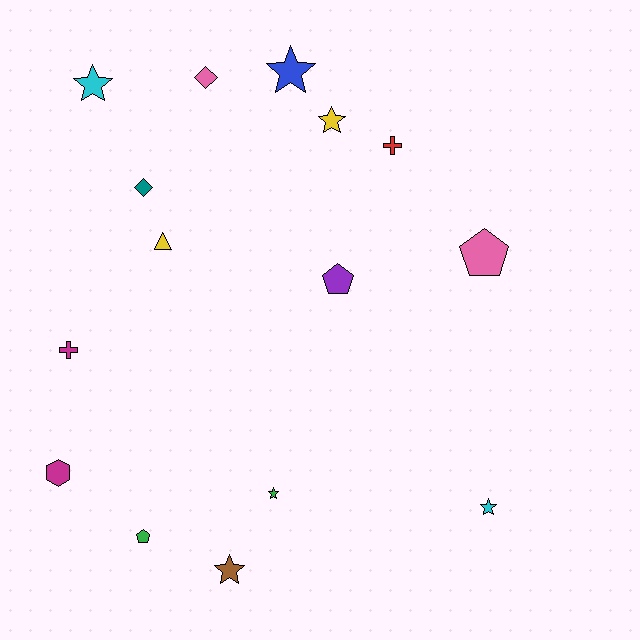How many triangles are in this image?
There is 1 triangle.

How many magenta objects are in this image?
There are 2 magenta objects.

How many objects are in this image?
There are 15 objects.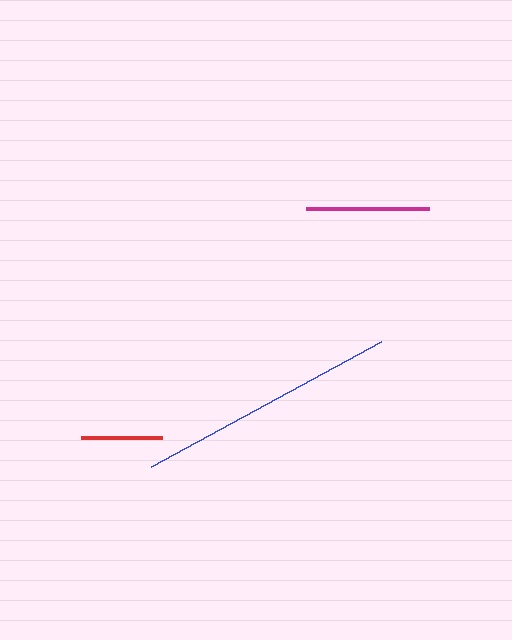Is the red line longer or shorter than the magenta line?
The magenta line is longer than the red line.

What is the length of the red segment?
The red segment is approximately 81 pixels long.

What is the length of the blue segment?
The blue segment is approximately 261 pixels long.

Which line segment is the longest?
The blue line is the longest at approximately 261 pixels.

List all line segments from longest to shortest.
From longest to shortest: blue, magenta, red.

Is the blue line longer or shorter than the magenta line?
The blue line is longer than the magenta line.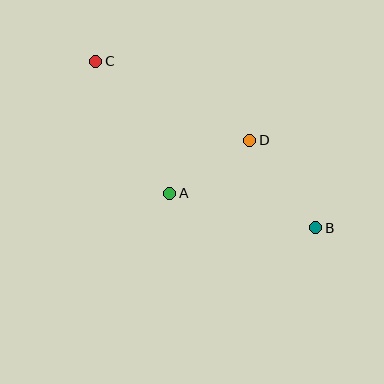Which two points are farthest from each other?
Points B and C are farthest from each other.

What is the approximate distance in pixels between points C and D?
The distance between C and D is approximately 173 pixels.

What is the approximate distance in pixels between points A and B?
The distance between A and B is approximately 150 pixels.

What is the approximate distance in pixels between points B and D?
The distance between B and D is approximately 110 pixels.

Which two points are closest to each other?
Points A and D are closest to each other.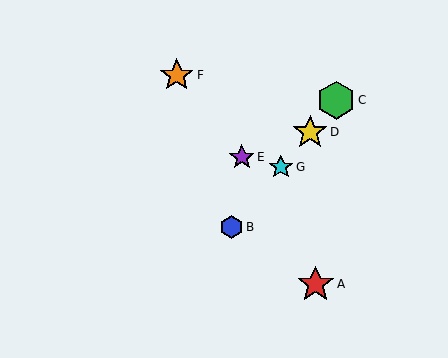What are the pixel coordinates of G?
Object G is at (281, 167).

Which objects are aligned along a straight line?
Objects B, C, D, G are aligned along a straight line.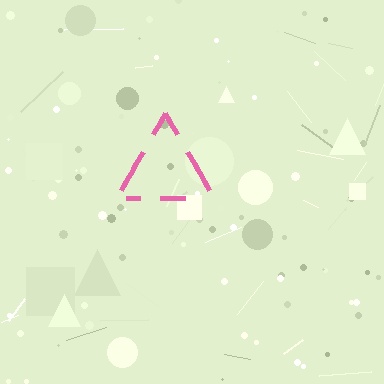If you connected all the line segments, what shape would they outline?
They would outline a triangle.